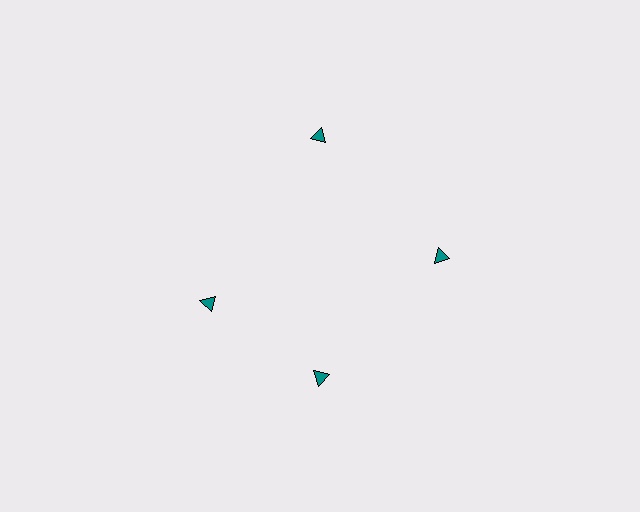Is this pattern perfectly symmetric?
No. The 4 teal triangles are arranged in a ring, but one element near the 9 o'clock position is rotated out of alignment along the ring, breaking the 4-fold rotational symmetry.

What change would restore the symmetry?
The symmetry would be restored by rotating it back into even spacing with its neighbors so that all 4 triangles sit at equal angles and equal distance from the center.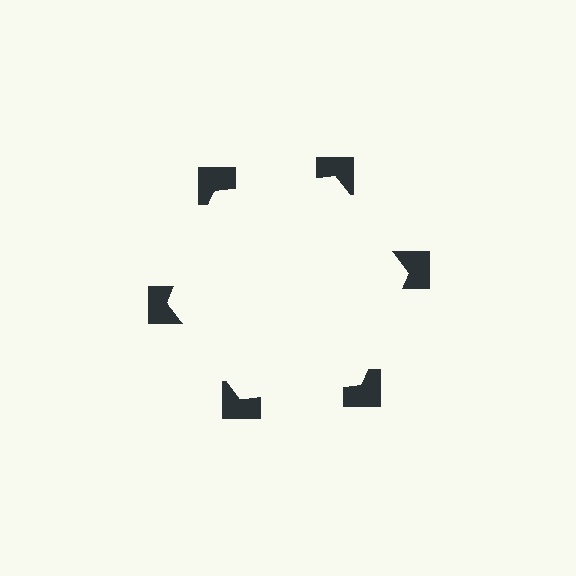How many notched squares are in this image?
There are 6 — one at each vertex of the illusory hexagon.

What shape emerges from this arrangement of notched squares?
An illusory hexagon — its edges are inferred from the aligned wedge cuts in the notched squares, not physically drawn.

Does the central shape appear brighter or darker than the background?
It typically appears slightly brighter than the background, even though no actual brightness change is drawn.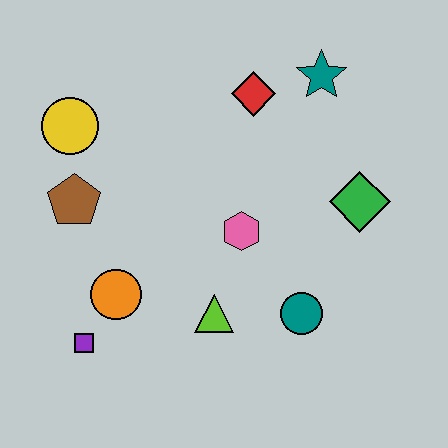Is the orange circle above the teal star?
No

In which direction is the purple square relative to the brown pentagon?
The purple square is below the brown pentagon.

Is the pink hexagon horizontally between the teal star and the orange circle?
Yes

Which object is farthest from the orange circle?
The teal star is farthest from the orange circle.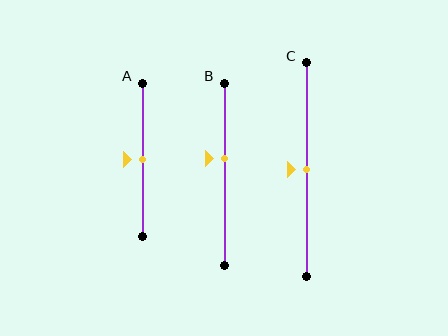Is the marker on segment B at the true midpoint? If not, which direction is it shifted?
No, the marker on segment B is shifted upward by about 9% of the segment length.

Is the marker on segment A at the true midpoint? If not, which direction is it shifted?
Yes, the marker on segment A is at the true midpoint.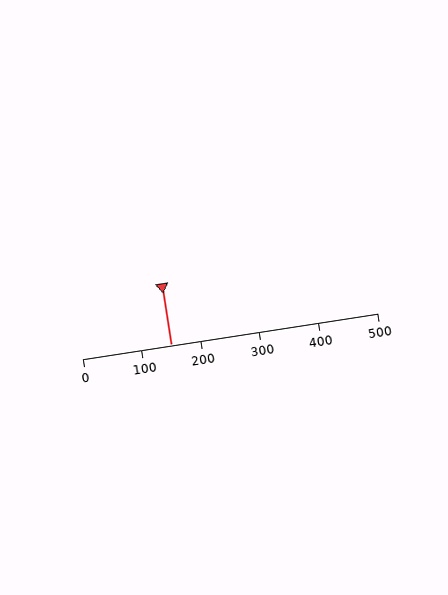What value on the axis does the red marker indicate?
The marker indicates approximately 150.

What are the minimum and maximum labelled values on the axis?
The axis runs from 0 to 500.